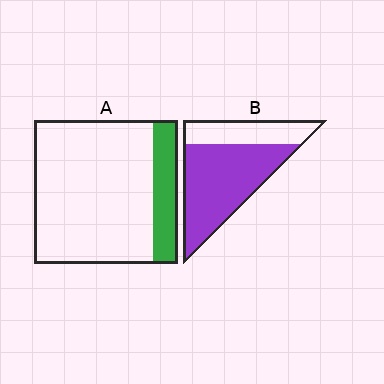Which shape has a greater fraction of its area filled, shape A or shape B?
Shape B.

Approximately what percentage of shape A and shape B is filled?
A is approximately 15% and B is approximately 70%.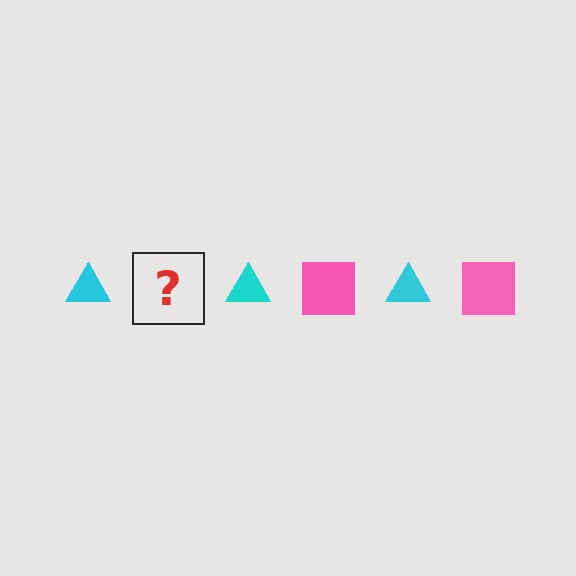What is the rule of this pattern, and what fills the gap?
The rule is that the pattern alternates between cyan triangle and pink square. The gap should be filled with a pink square.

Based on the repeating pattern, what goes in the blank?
The blank should be a pink square.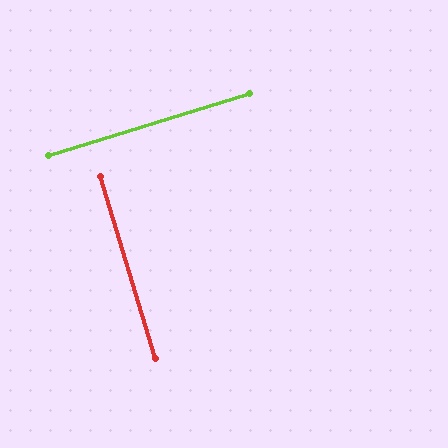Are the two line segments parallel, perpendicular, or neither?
Perpendicular — they meet at approximately 89°.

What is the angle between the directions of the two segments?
Approximately 89 degrees.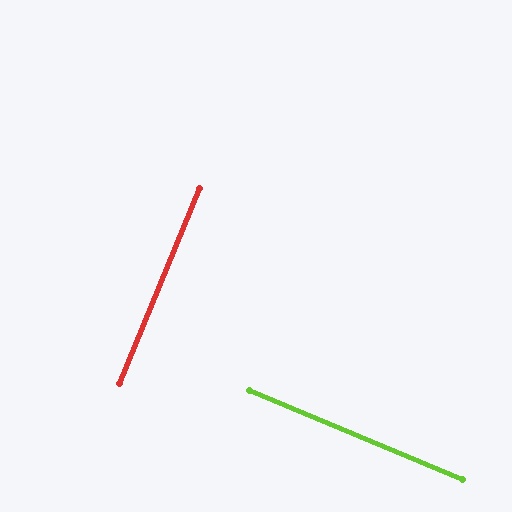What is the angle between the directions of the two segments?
Approximately 90 degrees.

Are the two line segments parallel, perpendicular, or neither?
Perpendicular — they meet at approximately 90°.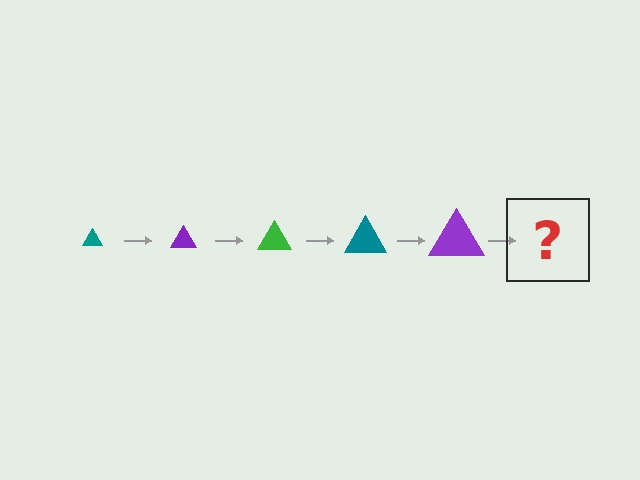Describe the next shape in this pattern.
It should be a green triangle, larger than the previous one.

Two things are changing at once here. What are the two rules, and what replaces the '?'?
The two rules are that the triangle grows larger each step and the color cycles through teal, purple, and green. The '?' should be a green triangle, larger than the previous one.